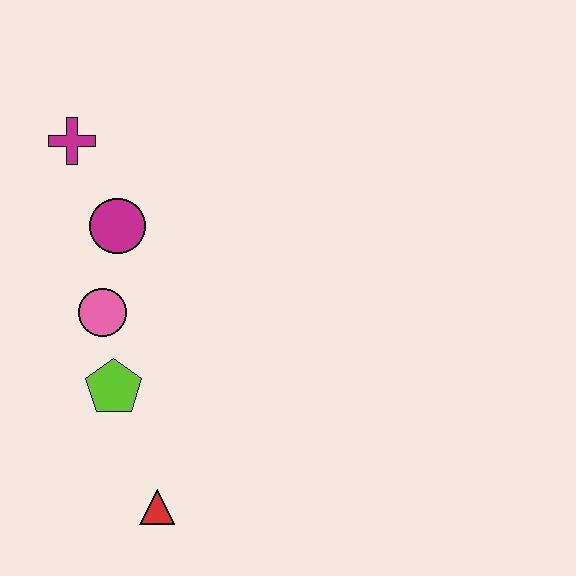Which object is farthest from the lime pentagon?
The magenta cross is farthest from the lime pentagon.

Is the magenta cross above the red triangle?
Yes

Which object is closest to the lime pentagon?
The pink circle is closest to the lime pentagon.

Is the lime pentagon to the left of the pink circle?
No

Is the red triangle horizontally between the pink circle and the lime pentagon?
No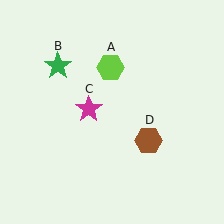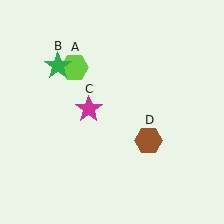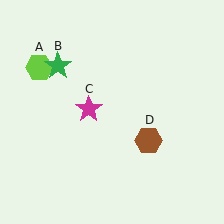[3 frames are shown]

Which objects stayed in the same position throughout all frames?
Green star (object B) and magenta star (object C) and brown hexagon (object D) remained stationary.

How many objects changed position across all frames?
1 object changed position: lime hexagon (object A).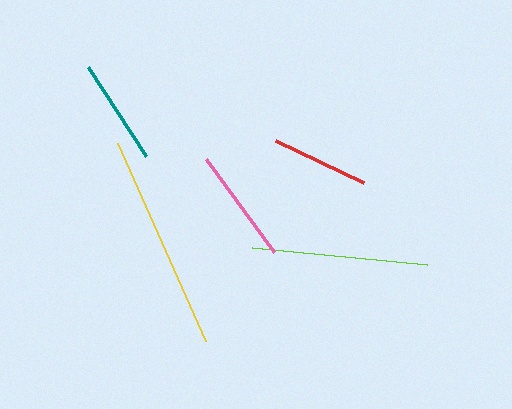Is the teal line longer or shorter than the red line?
The teal line is longer than the red line.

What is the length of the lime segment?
The lime segment is approximately 177 pixels long.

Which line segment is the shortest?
The red line is the shortest at approximately 97 pixels.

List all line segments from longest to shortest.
From longest to shortest: yellow, lime, pink, teal, red.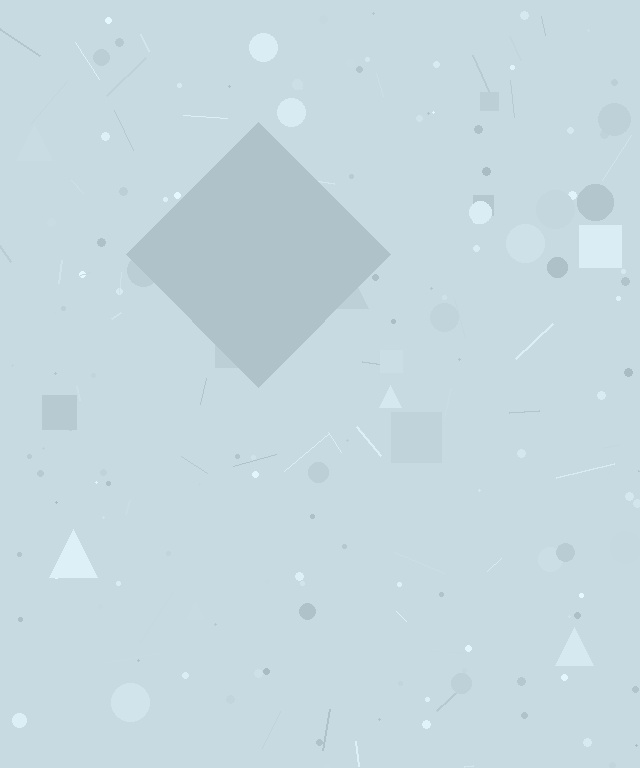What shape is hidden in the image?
A diamond is hidden in the image.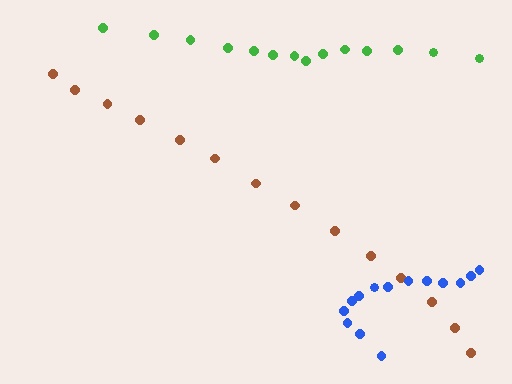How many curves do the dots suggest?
There are 3 distinct paths.